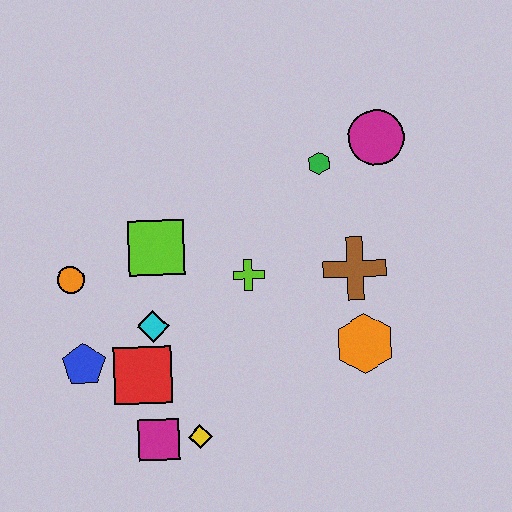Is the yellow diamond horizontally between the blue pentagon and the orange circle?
No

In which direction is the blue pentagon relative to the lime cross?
The blue pentagon is to the left of the lime cross.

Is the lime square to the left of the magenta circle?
Yes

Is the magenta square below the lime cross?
Yes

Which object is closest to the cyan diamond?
The red square is closest to the cyan diamond.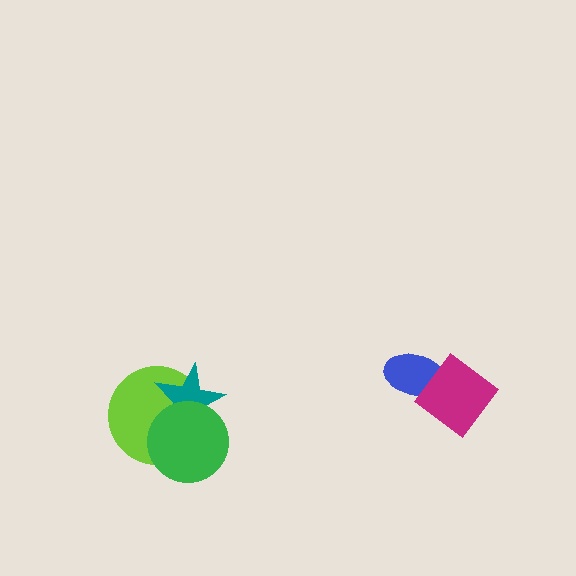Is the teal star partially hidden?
Yes, it is partially covered by another shape.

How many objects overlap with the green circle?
2 objects overlap with the green circle.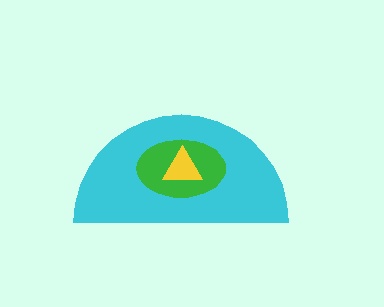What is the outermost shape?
The cyan semicircle.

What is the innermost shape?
The yellow triangle.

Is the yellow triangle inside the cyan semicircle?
Yes.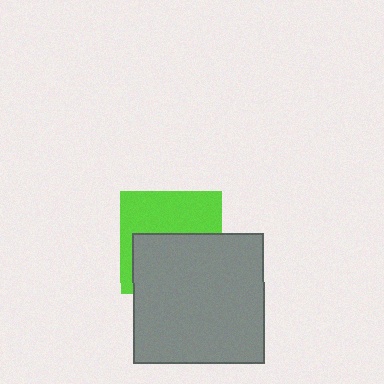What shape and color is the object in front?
The object in front is a gray square.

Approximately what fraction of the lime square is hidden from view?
Roughly 52% of the lime square is hidden behind the gray square.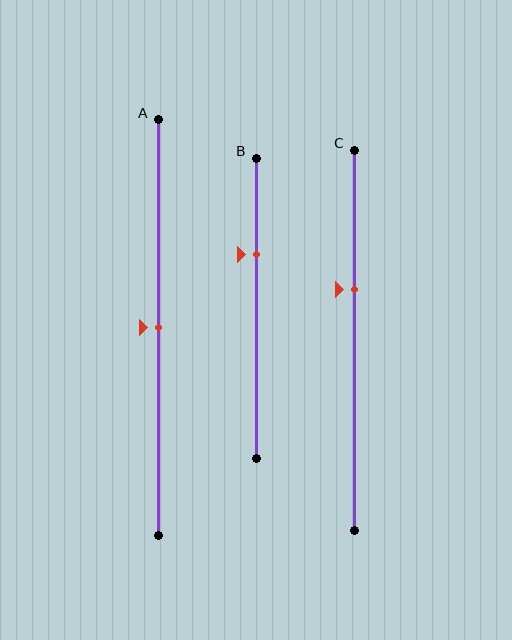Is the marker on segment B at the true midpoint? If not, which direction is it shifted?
No, the marker on segment B is shifted upward by about 18% of the segment length.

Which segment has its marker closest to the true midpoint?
Segment A has its marker closest to the true midpoint.